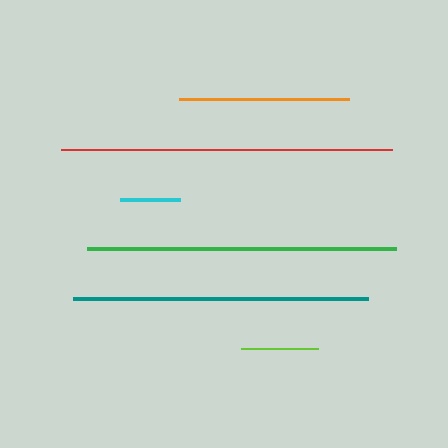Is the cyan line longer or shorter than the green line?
The green line is longer than the cyan line.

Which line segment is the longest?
The red line is the longest at approximately 331 pixels.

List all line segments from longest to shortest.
From longest to shortest: red, green, teal, orange, lime, cyan.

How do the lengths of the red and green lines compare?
The red and green lines are approximately the same length.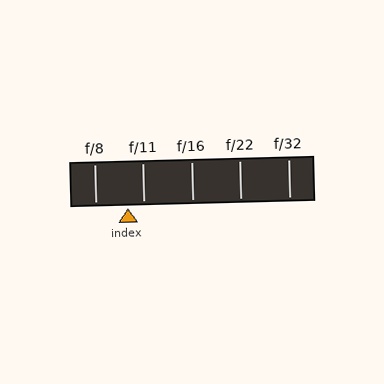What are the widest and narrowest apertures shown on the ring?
The widest aperture shown is f/8 and the narrowest is f/32.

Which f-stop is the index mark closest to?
The index mark is closest to f/11.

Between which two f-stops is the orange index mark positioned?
The index mark is between f/8 and f/11.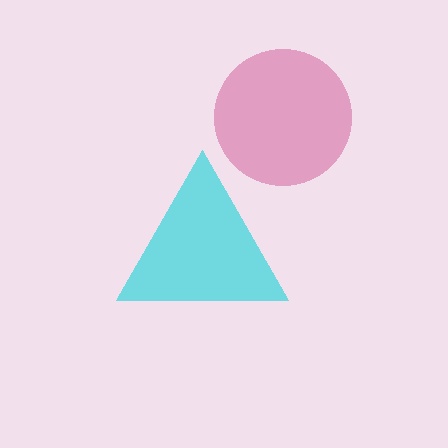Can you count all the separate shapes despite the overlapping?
Yes, there are 2 separate shapes.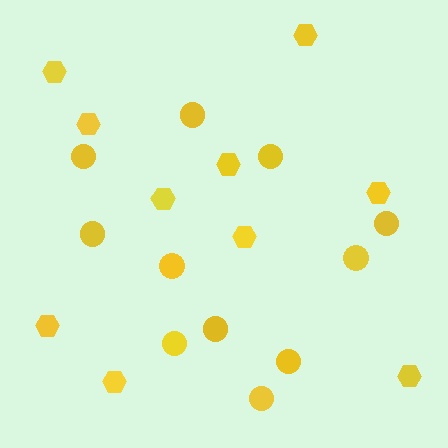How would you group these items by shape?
There are 2 groups: one group of circles (11) and one group of hexagons (10).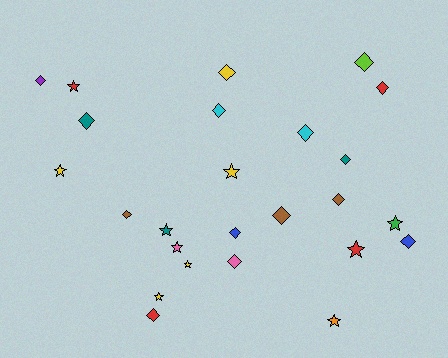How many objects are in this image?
There are 25 objects.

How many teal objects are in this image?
There are 3 teal objects.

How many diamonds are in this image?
There are 15 diamonds.